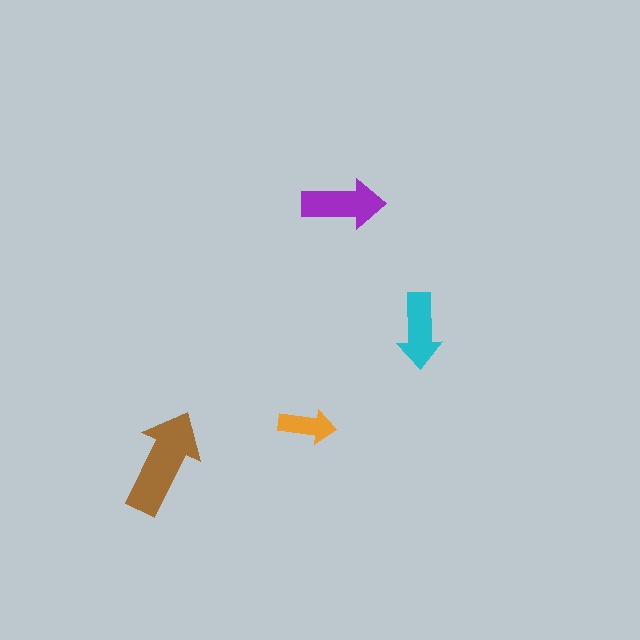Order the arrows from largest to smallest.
the brown one, the purple one, the cyan one, the orange one.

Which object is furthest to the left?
The brown arrow is leftmost.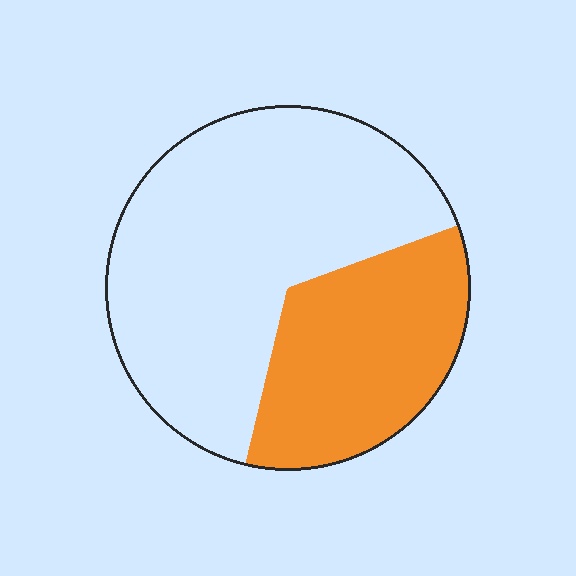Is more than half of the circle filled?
No.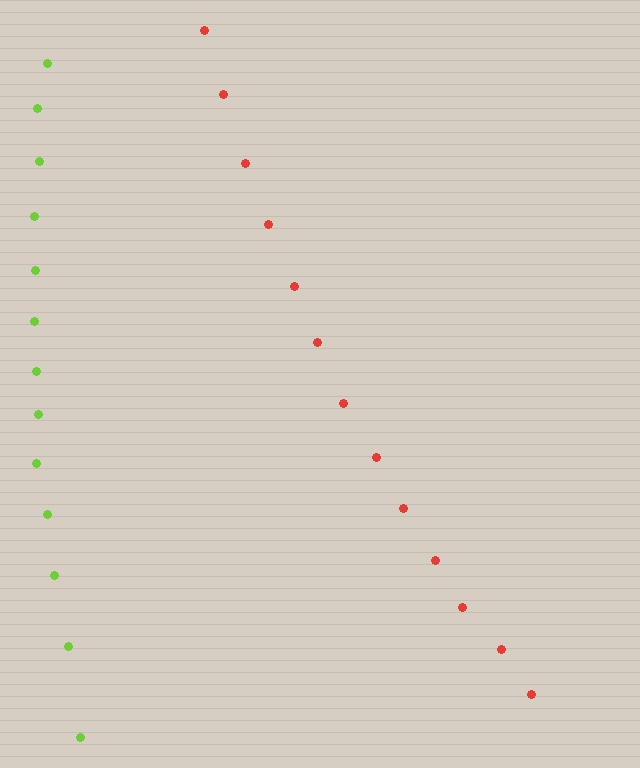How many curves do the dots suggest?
There are 2 distinct paths.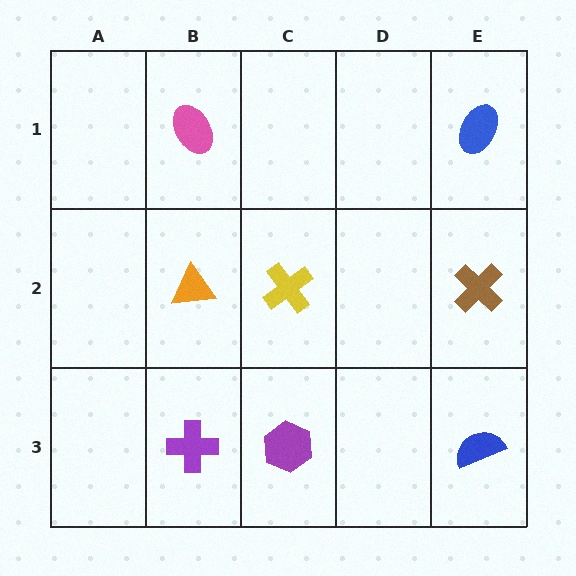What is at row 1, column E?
A blue ellipse.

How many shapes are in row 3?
3 shapes.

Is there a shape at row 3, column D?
No, that cell is empty.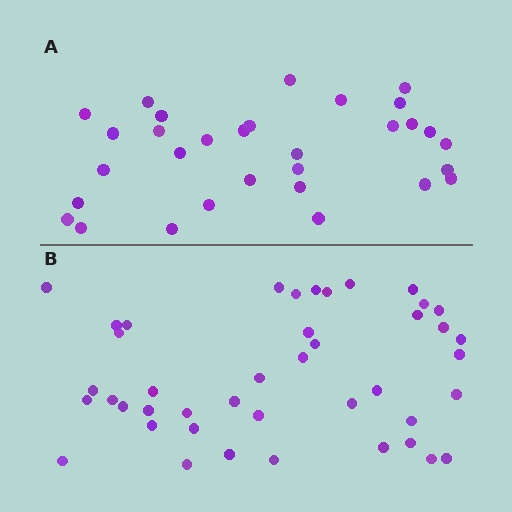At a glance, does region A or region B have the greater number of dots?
Region B (the bottom region) has more dots.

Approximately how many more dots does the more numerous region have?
Region B has roughly 12 or so more dots than region A.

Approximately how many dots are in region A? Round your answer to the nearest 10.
About 30 dots. (The exact count is 31, which rounds to 30.)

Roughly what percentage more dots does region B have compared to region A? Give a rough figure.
About 40% more.